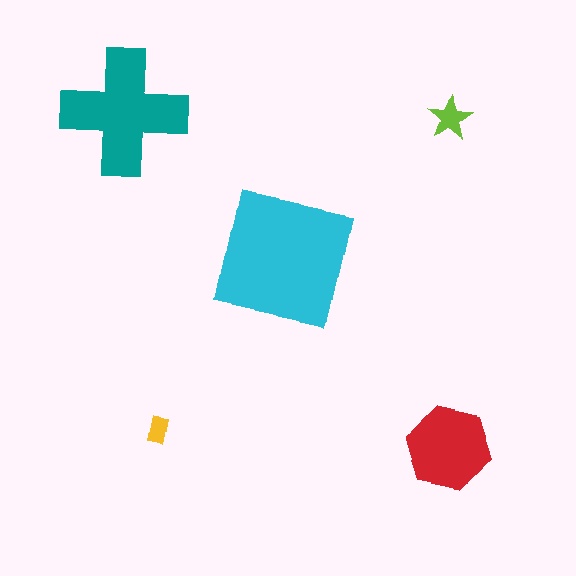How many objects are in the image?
There are 5 objects in the image.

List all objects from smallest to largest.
The yellow rectangle, the lime star, the red hexagon, the teal cross, the cyan square.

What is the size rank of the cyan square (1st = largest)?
1st.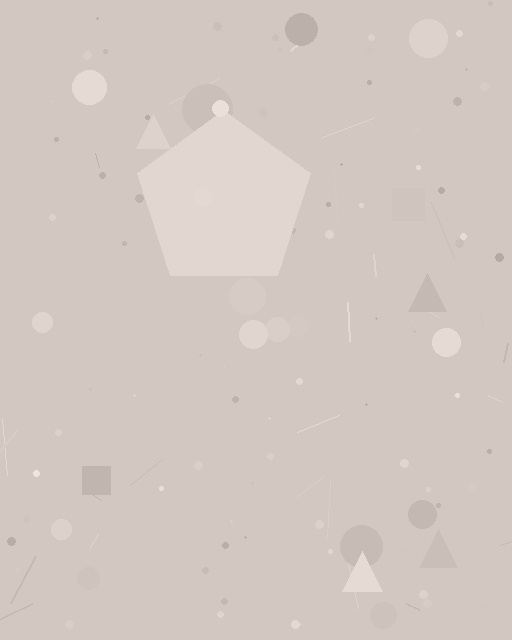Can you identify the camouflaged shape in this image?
The camouflaged shape is a pentagon.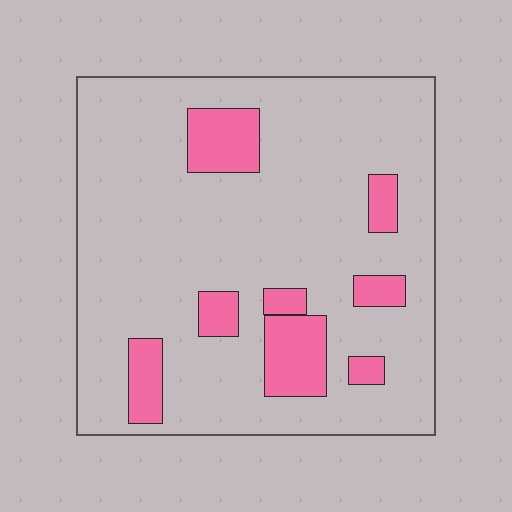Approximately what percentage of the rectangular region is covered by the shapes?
Approximately 15%.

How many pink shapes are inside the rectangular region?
8.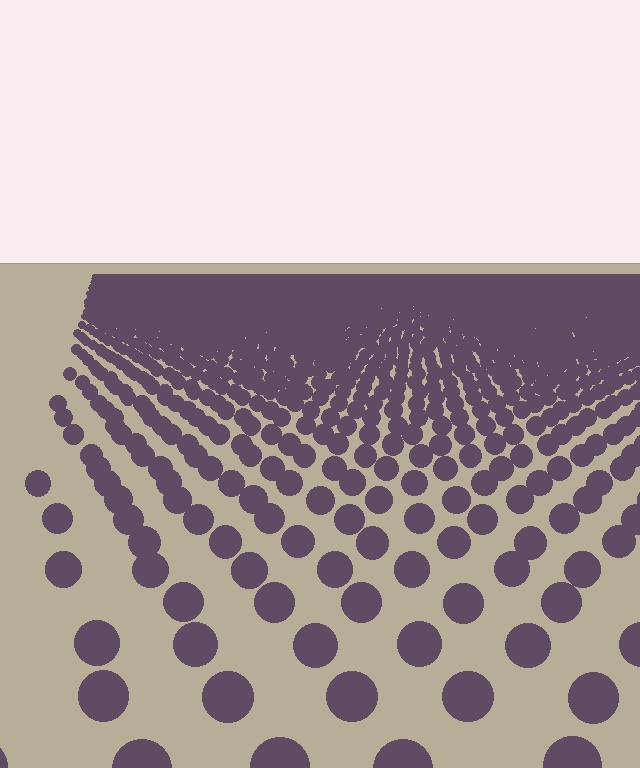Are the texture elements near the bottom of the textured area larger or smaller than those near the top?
Larger. Near the bottom, elements are closer to the viewer and appear at a bigger on-screen size.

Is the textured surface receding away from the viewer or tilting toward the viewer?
The surface is receding away from the viewer. Texture elements get smaller and denser toward the top.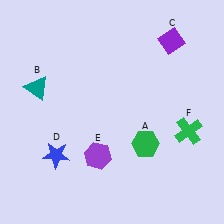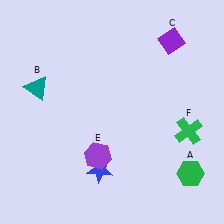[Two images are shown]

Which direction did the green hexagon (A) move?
The green hexagon (A) moved right.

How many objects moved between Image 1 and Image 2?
2 objects moved between the two images.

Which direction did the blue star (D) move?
The blue star (D) moved right.